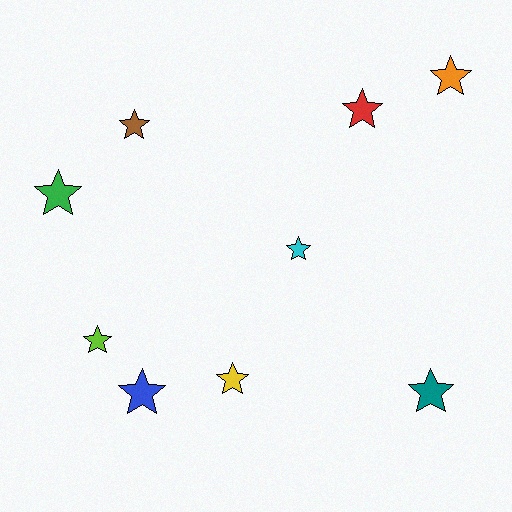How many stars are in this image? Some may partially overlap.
There are 9 stars.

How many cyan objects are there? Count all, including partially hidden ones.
There is 1 cyan object.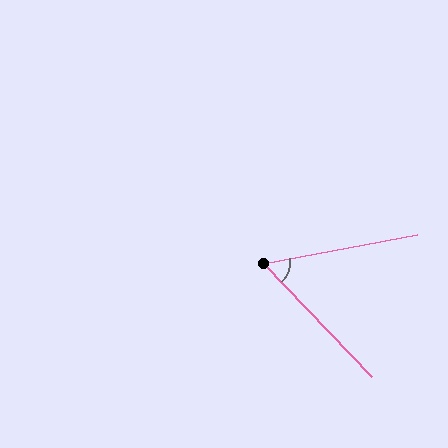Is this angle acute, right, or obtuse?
It is acute.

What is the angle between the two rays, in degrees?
Approximately 57 degrees.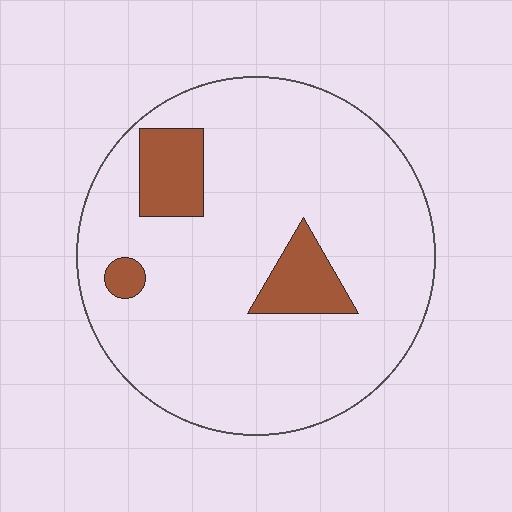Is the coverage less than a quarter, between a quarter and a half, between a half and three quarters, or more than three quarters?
Less than a quarter.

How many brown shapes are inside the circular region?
3.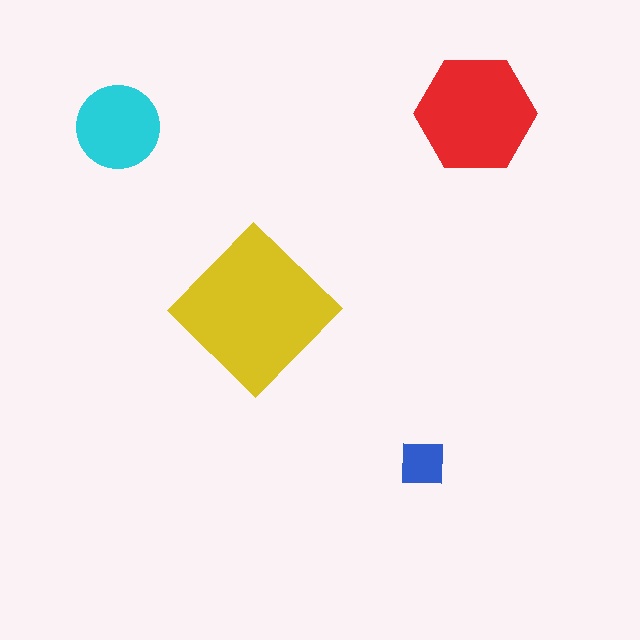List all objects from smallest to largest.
The blue square, the cyan circle, the red hexagon, the yellow diamond.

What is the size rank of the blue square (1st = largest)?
4th.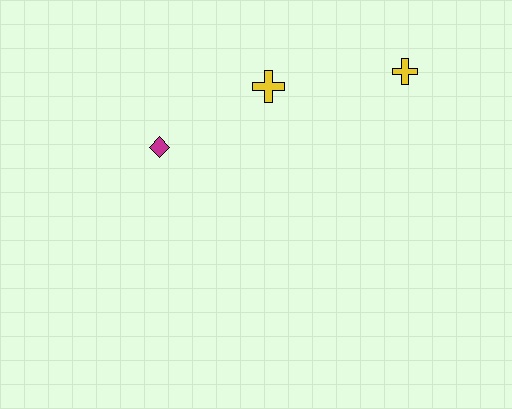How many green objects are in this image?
There are no green objects.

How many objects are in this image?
There are 3 objects.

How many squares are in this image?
There are no squares.